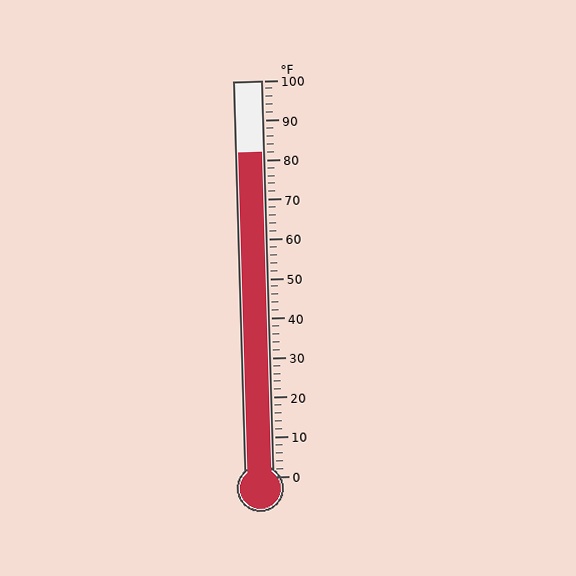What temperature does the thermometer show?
The thermometer shows approximately 82°F.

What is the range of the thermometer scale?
The thermometer scale ranges from 0°F to 100°F.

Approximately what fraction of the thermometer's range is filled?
The thermometer is filled to approximately 80% of its range.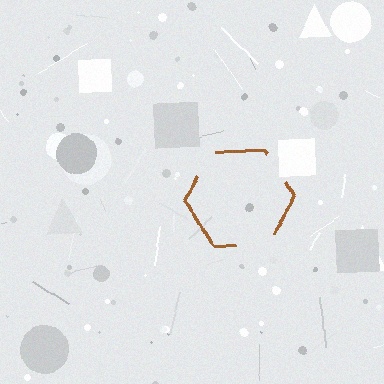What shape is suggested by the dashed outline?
The dashed outline suggests a hexagon.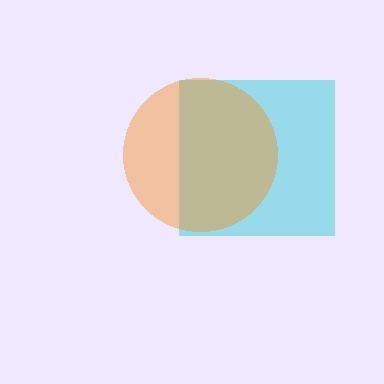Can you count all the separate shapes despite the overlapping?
Yes, there are 2 separate shapes.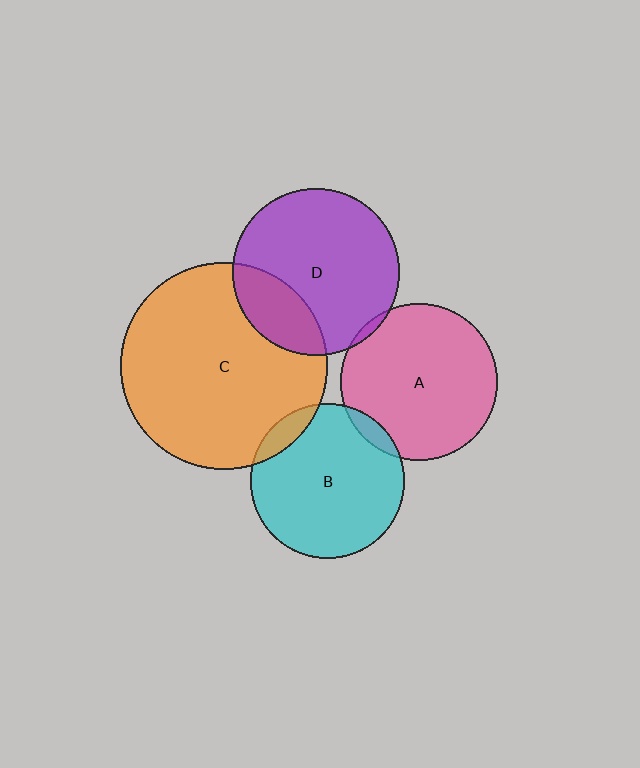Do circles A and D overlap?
Yes.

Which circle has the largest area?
Circle C (orange).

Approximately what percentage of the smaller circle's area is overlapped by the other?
Approximately 5%.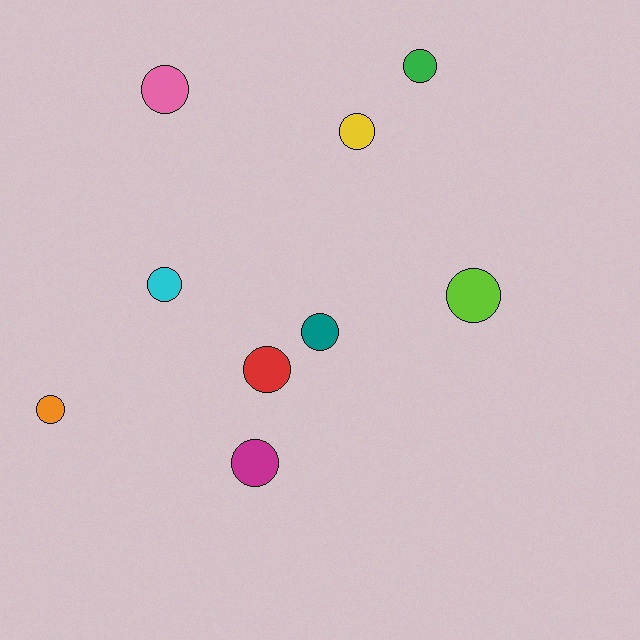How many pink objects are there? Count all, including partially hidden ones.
There is 1 pink object.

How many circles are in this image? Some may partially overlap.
There are 9 circles.